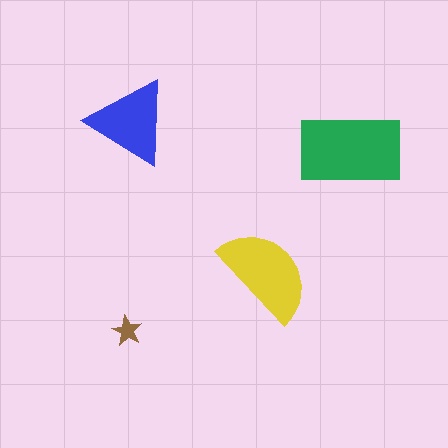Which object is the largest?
The green rectangle.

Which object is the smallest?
The brown star.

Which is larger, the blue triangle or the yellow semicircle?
The yellow semicircle.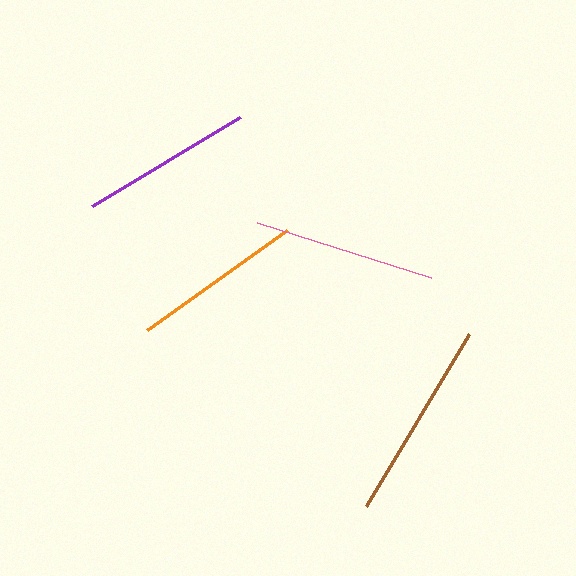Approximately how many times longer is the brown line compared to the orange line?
The brown line is approximately 1.2 times the length of the orange line.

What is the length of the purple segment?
The purple segment is approximately 172 pixels long.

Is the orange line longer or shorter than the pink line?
The pink line is longer than the orange line.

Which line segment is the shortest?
The purple line is the shortest at approximately 172 pixels.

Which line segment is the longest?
The brown line is the longest at approximately 201 pixels.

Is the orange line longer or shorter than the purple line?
The orange line is longer than the purple line.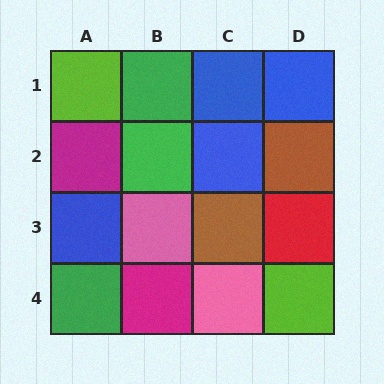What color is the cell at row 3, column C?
Brown.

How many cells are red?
1 cell is red.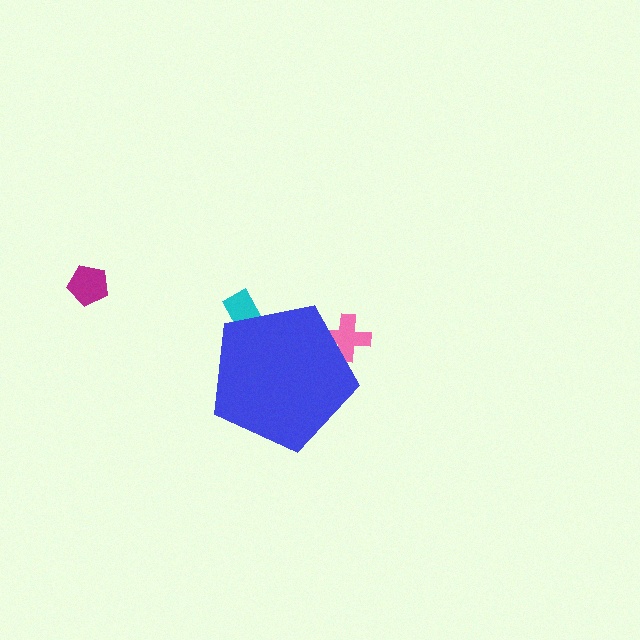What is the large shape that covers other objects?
A blue pentagon.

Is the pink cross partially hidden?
Yes, the pink cross is partially hidden behind the blue pentagon.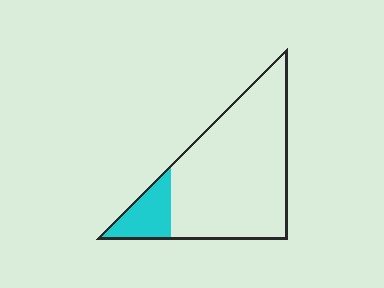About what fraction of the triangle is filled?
About one sixth (1/6).